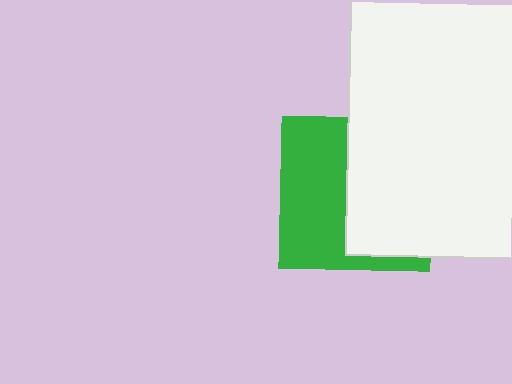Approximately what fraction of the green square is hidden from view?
Roughly 51% of the green square is hidden behind the white rectangle.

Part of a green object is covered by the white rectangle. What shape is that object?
It is a square.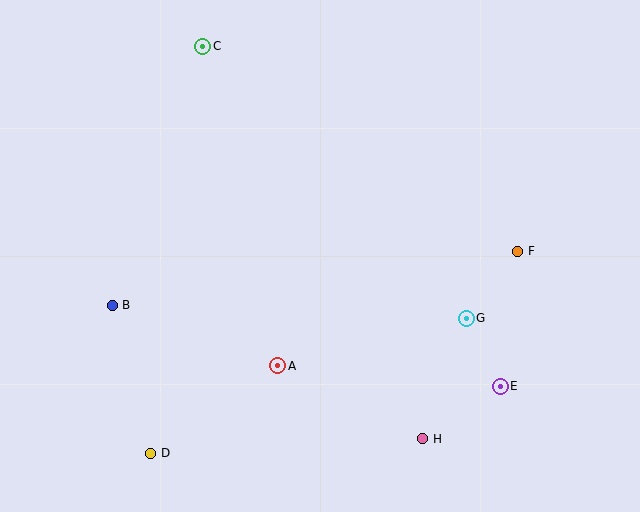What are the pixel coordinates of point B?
Point B is at (112, 305).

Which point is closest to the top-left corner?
Point C is closest to the top-left corner.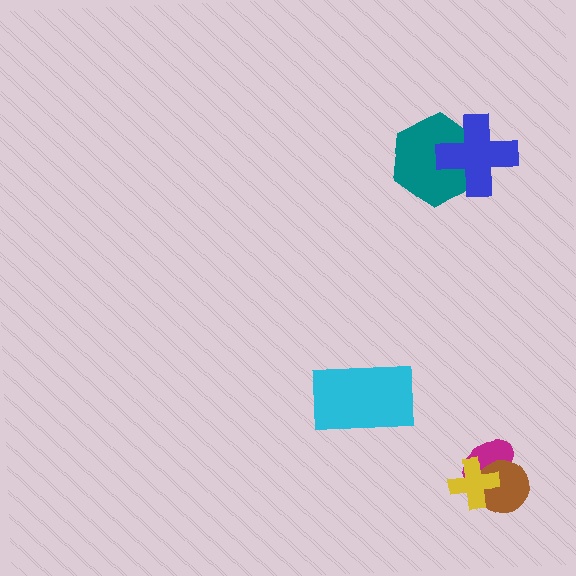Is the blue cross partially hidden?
No, no other shape covers it.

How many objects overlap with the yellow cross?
2 objects overlap with the yellow cross.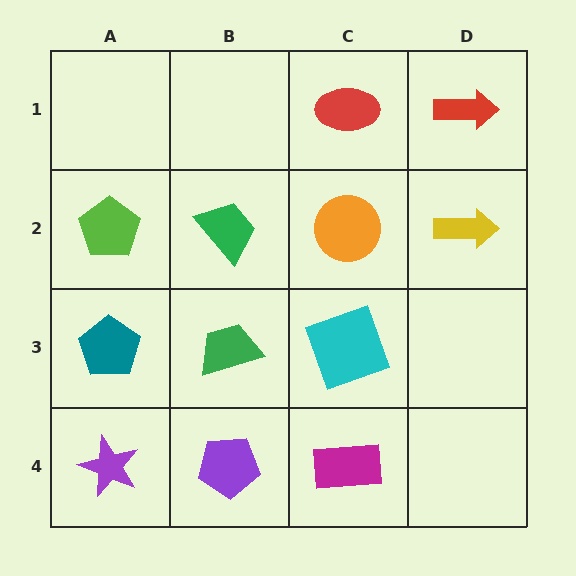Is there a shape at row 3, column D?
No, that cell is empty.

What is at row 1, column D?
A red arrow.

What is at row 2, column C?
An orange circle.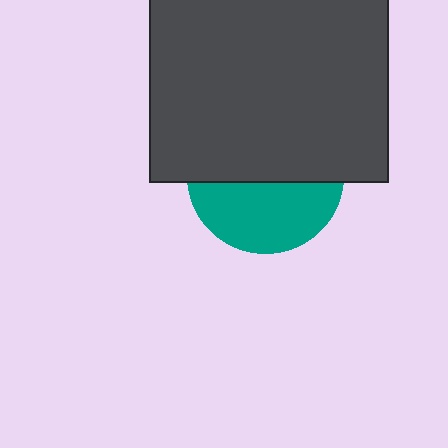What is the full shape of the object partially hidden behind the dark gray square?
The partially hidden object is a teal circle.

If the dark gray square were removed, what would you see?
You would see the complete teal circle.